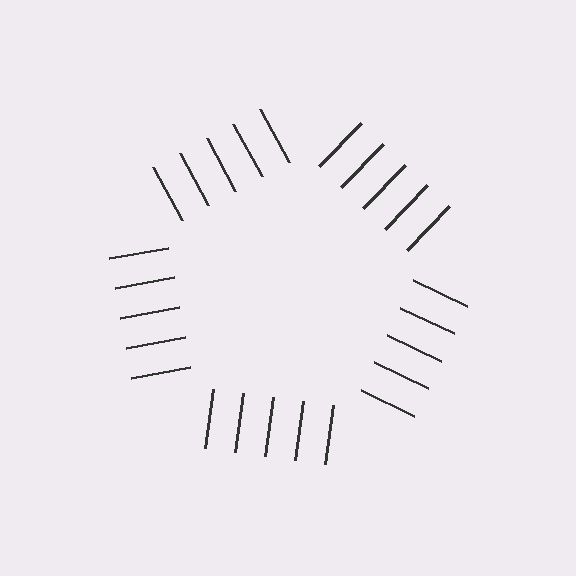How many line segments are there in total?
25 — 5 along each of the 5 edges.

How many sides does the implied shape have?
5 sides — the line-ends trace a pentagon.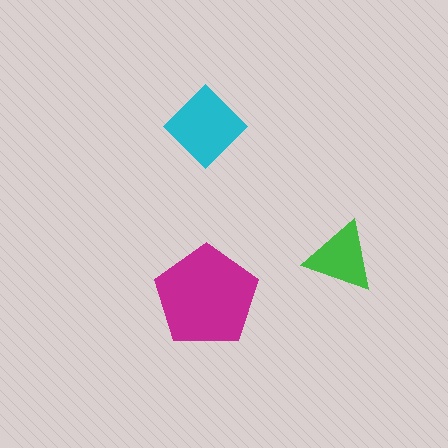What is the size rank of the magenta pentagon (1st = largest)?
1st.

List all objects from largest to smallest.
The magenta pentagon, the cyan diamond, the green triangle.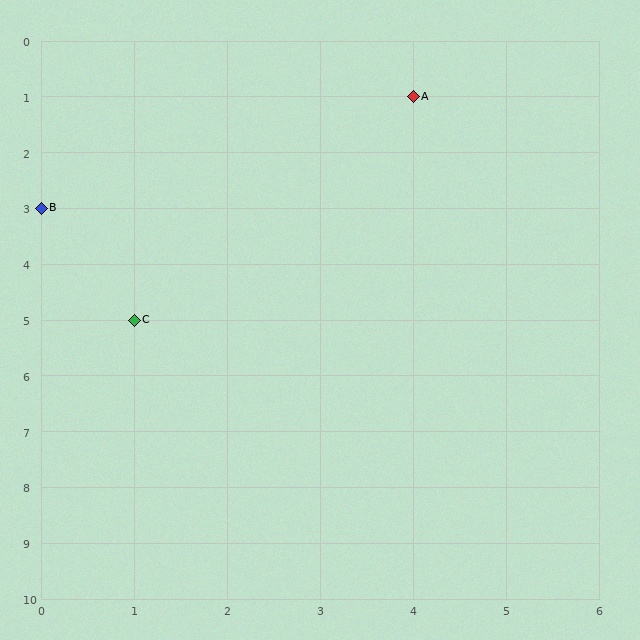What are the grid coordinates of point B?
Point B is at grid coordinates (0, 3).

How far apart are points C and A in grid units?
Points C and A are 3 columns and 4 rows apart (about 5.0 grid units diagonally).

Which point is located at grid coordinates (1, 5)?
Point C is at (1, 5).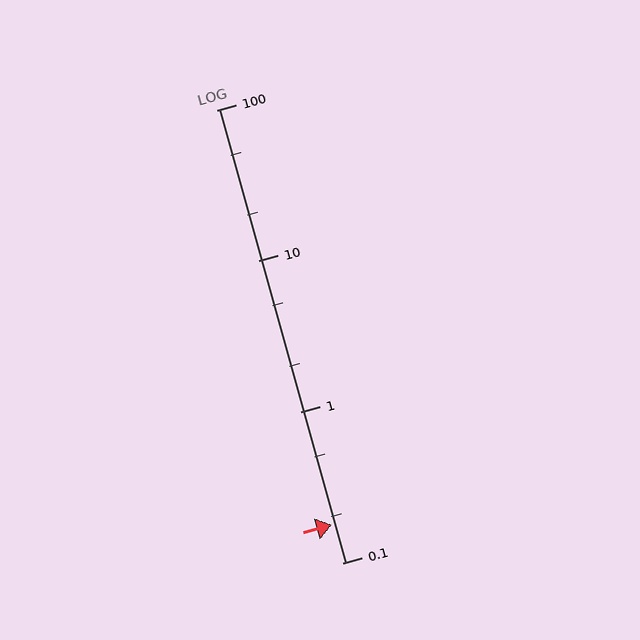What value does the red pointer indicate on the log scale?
The pointer indicates approximately 0.18.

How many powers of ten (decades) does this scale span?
The scale spans 3 decades, from 0.1 to 100.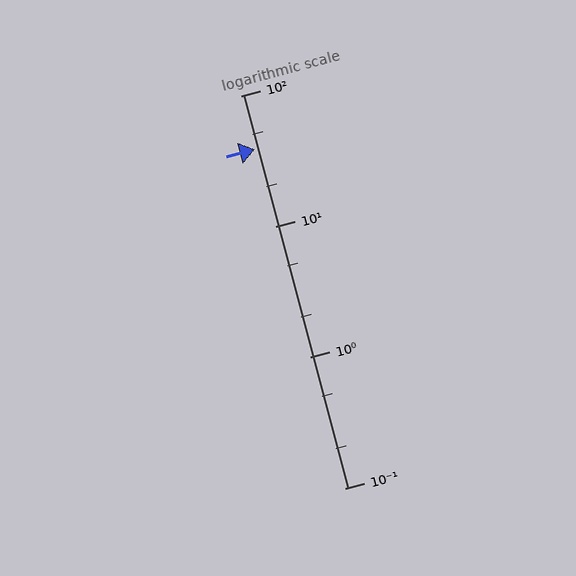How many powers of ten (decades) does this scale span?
The scale spans 3 decades, from 0.1 to 100.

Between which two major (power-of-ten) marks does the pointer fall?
The pointer is between 10 and 100.